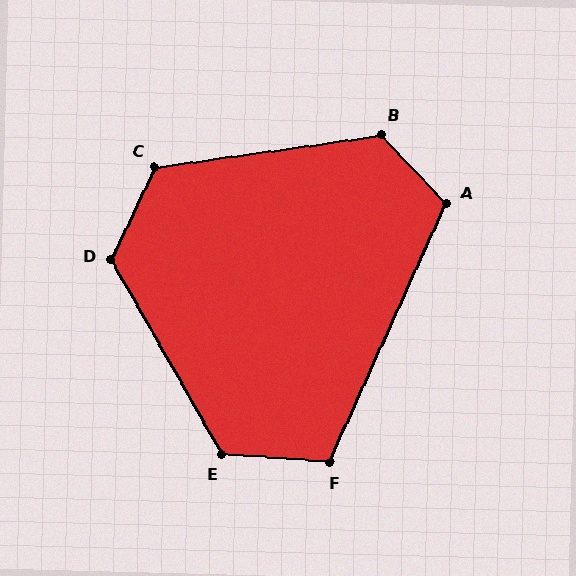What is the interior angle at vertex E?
Approximately 124 degrees (obtuse).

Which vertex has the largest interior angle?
B, at approximately 125 degrees.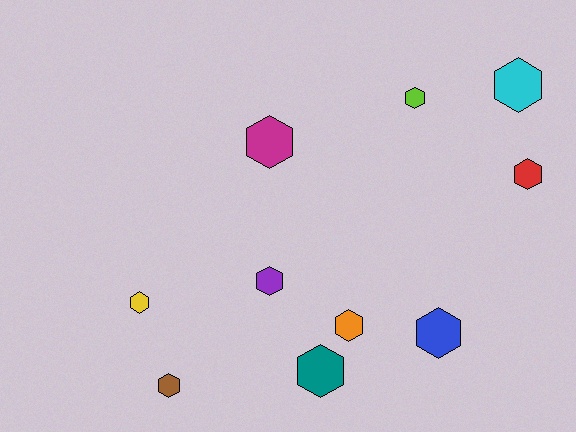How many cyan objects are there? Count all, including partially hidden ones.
There is 1 cyan object.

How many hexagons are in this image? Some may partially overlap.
There are 10 hexagons.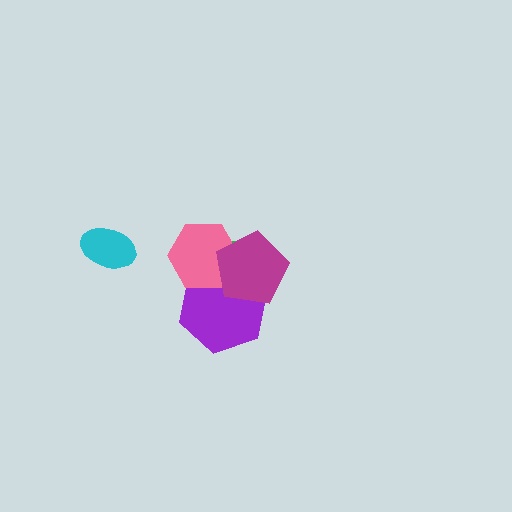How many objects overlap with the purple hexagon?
3 objects overlap with the purple hexagon.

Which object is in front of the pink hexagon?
The magenta pentagon is in front of the pink hexagon.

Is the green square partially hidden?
Yes, it is partially covered by another shape.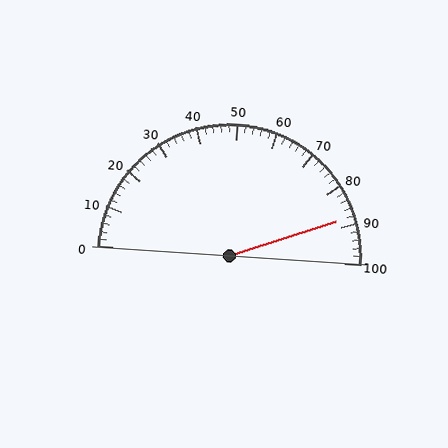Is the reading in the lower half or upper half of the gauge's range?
The reading is in the upper half of the range (0 to 100).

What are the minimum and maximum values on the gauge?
The gauge ranges from 0 to 100.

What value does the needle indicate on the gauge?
The needle indicates approximately 88.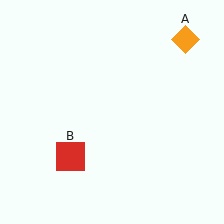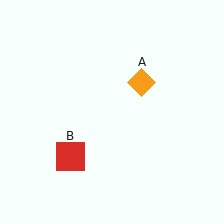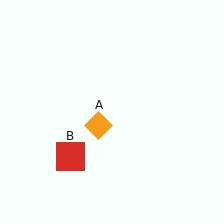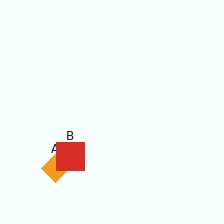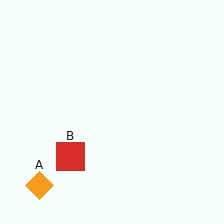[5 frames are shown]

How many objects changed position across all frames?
1 object changed position: orange diamond (object A).